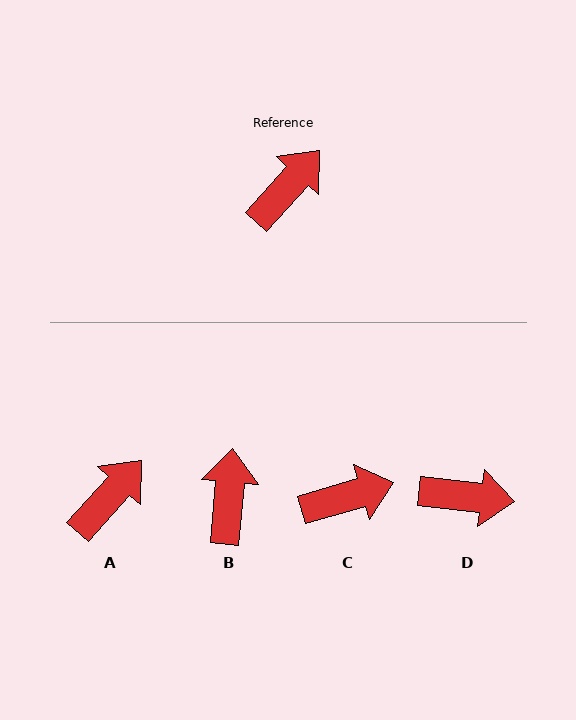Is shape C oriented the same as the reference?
No, it is off by about 32 degrees.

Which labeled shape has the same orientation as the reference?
A.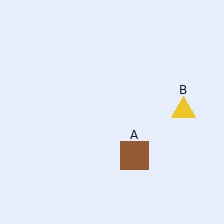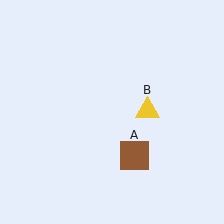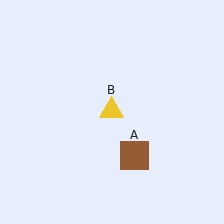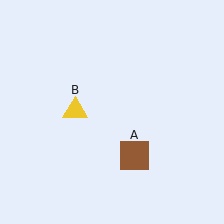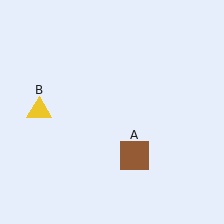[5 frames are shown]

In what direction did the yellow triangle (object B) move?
The yellow triangle (object B) moved left.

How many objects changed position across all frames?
1 object changed position: yellow triangle (object B).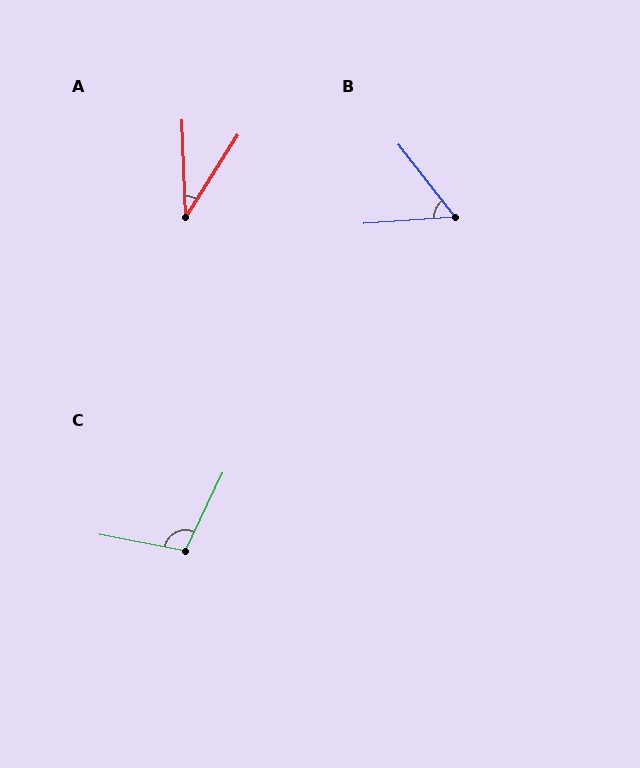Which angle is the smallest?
A, at approximately 34 degrees.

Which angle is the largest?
C, at approximately 105 degrees.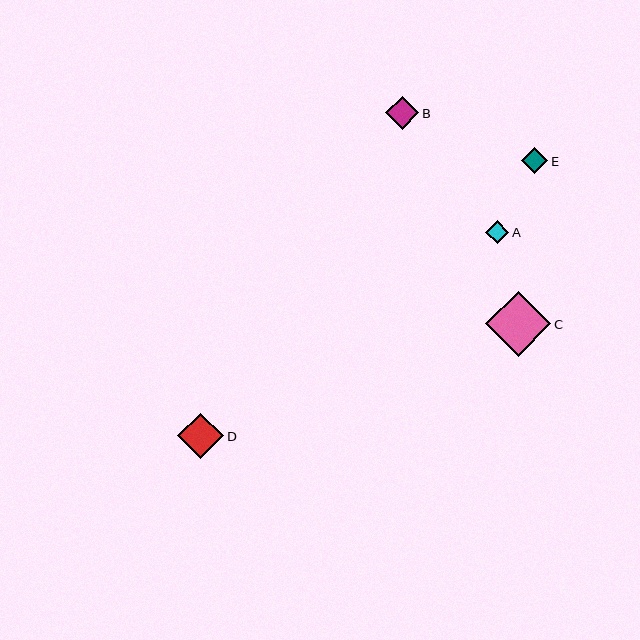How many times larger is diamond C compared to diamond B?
Diamond C is approximately 1.9 times the size of diamond B.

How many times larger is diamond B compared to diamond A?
Diamond B is approximately 1.4 times the size of diamond A.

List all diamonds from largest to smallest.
From largest to smallest: C, D, B, E, A.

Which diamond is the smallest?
Diamond A is the smallest with a size of approximately 23 pixels.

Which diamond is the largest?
Diamond C is the largest with a size of approximately 65 pixels.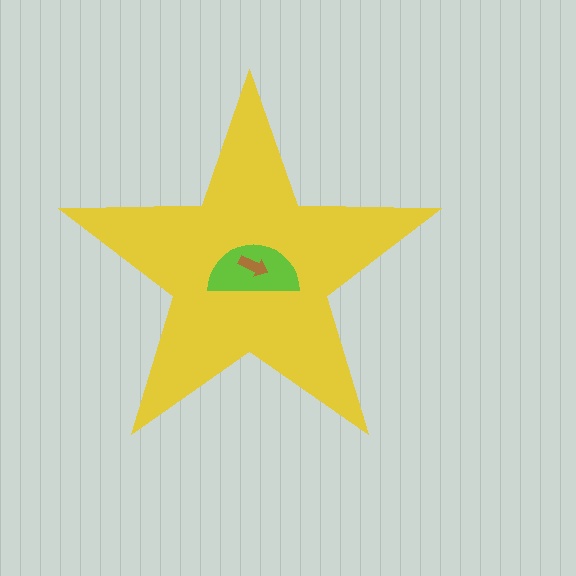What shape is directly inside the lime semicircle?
The brown arrow.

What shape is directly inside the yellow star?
The lime semicircle.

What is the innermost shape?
The brown arrow.